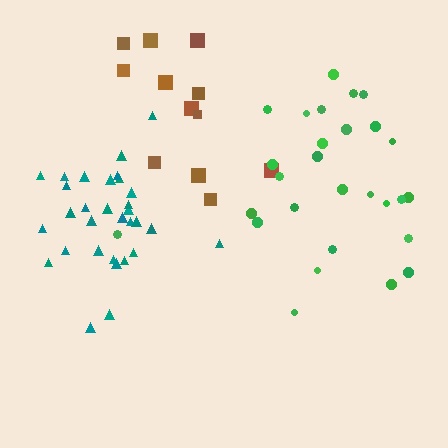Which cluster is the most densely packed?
Teal.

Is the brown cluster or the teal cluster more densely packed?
Teal.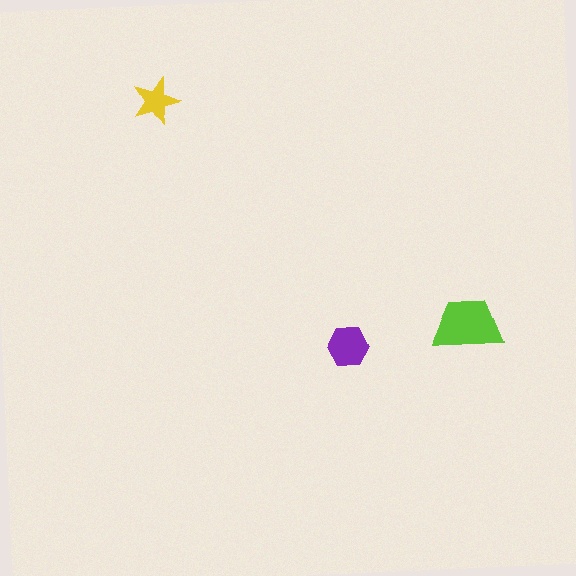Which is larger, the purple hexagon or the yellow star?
The purple hexagon.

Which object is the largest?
The lime trapezoid.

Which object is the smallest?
The yellow star.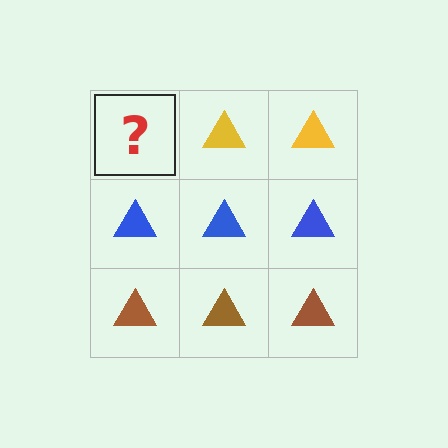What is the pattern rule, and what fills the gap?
The rule is that each row has a consistent color. The gap should be filled with a yellow triangle.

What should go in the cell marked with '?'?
The missing cell should contain a yellow triangle.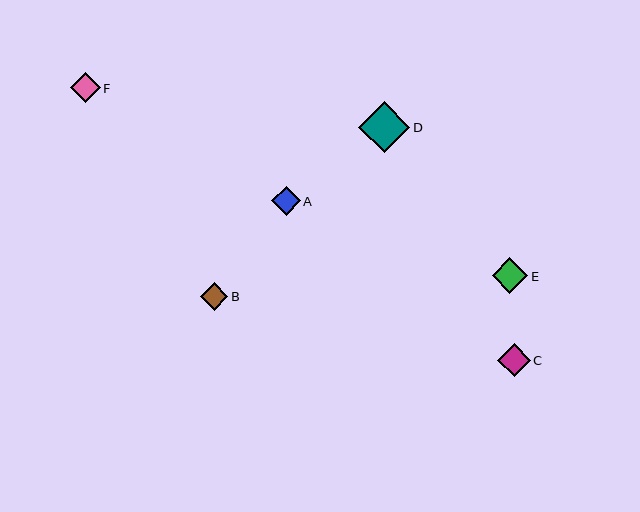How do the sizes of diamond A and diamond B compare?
Diamond A and diamond B are approximately the same size.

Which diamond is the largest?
Diamond D is the largest with a size of approximately 51 pixels.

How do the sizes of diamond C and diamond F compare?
Diamond C and diamond F are approximately the same size.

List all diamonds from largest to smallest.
From largest to smallest: D, E, C, F, A, B.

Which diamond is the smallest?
Diamond B is the smallest with a size of approximately 27 pixels.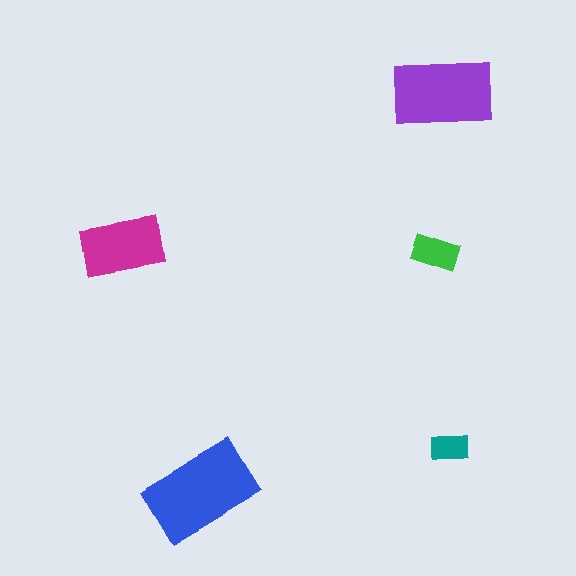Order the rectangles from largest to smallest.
the blue one, the purple one, the magenta one, the green one, the teal one.